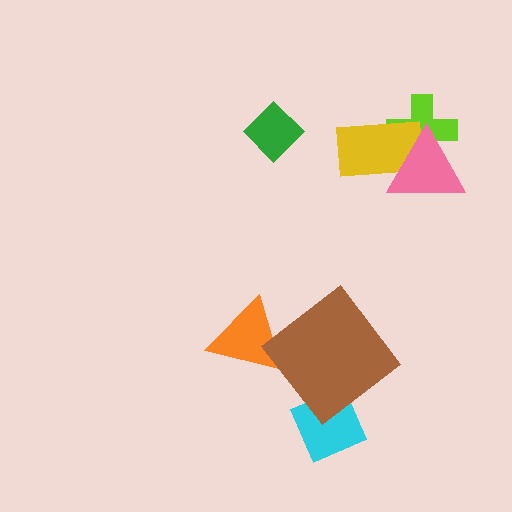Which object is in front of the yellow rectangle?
The pink triangle is in front of the yellow rectangle.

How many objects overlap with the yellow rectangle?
2 objects overlap with the yellow rectangle.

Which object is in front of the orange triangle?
The brown diamond is in front of the orange triangle.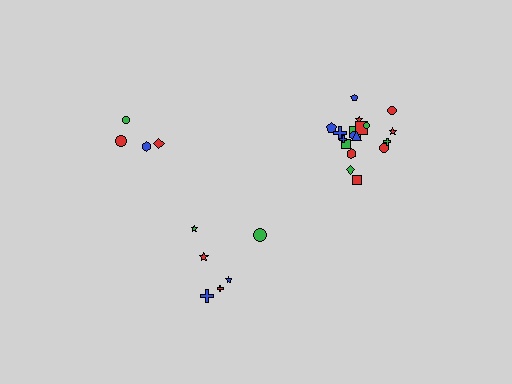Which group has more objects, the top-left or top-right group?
The top-right group.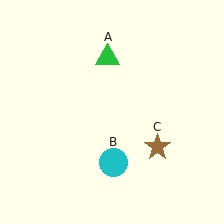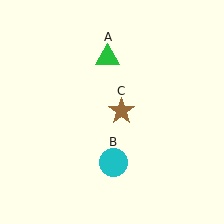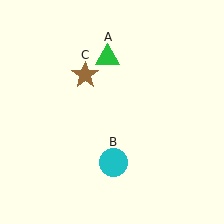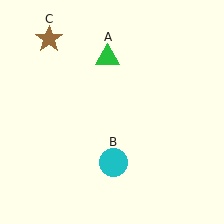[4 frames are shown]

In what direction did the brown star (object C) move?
The brown star (object C) moved up and to the left.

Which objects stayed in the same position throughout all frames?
Green triangle (object A) and cyan circle (object B) remained stationary.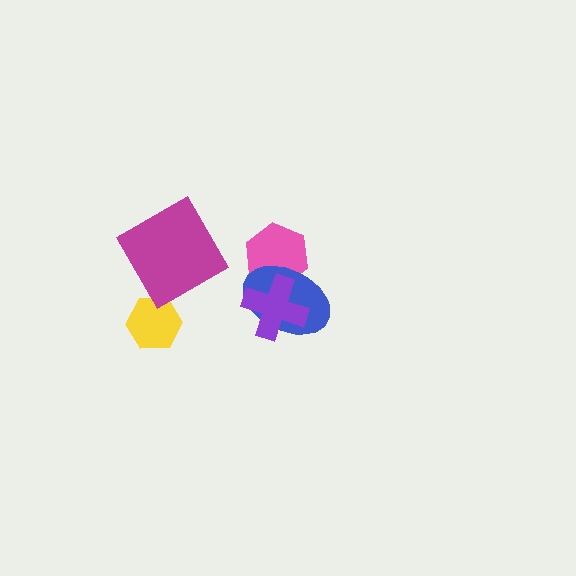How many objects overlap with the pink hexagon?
2 objects overlap with the pink hexagon.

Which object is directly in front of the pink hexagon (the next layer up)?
The blue ellipse is directly in front of the pink hexagon.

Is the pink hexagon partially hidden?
Yes, it is partially covered by another shape.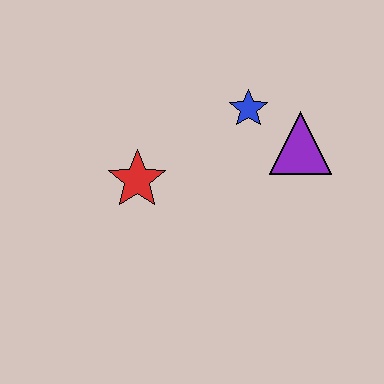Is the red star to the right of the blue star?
No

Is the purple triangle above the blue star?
No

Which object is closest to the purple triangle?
The blue star is closest to the purple triangle.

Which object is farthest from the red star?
The purple triangle is farthest from the red star.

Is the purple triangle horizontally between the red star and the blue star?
No